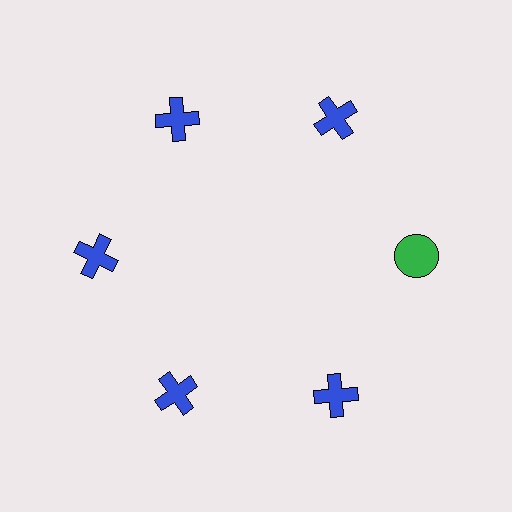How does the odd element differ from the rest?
It differs in both color (green instead of blue) and shape (circle instead of cross).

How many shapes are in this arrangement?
There are 6 shapes arranged in a ring pattern.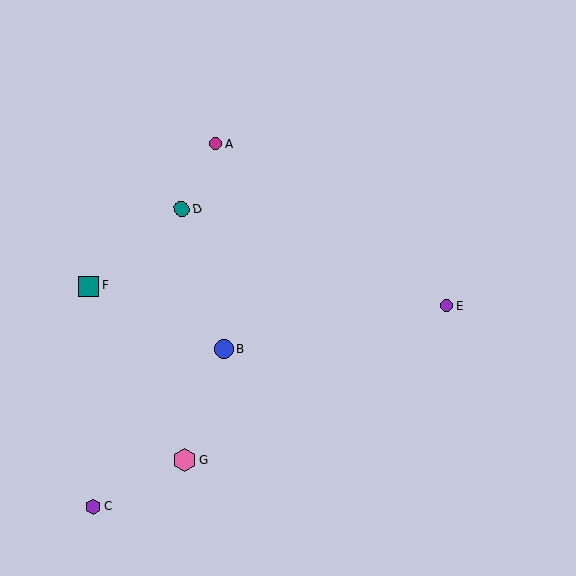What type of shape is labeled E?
Shape E is a purple circle.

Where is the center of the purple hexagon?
The center of the purple hexagon is at (93, 506).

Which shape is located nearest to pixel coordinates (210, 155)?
The magenta circle (labeled A) at (216, 144) is nearest to that location.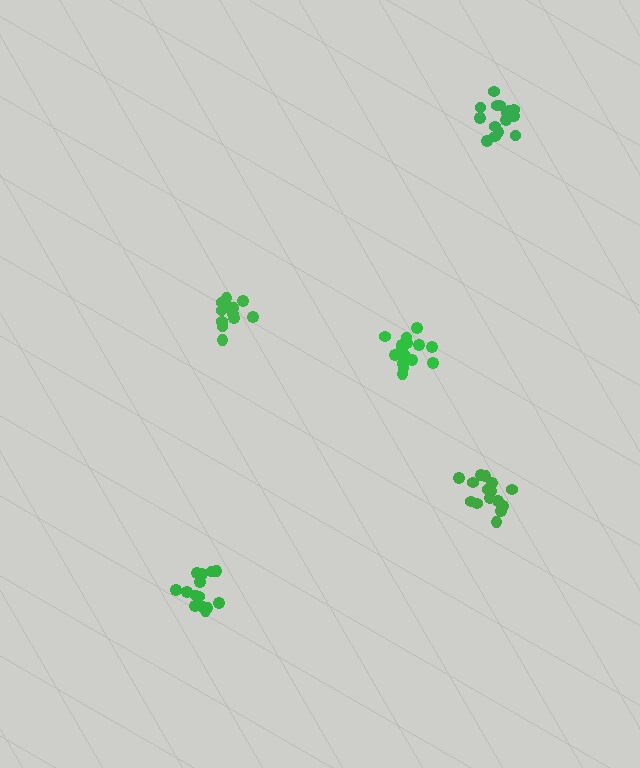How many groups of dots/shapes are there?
There are 5 groups.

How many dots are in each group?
Group 1: 15 dots, Group 2: 14 dots, Group 3: 15 dots, Group 4: 12 dots, Group 5: 15 dots (71 total).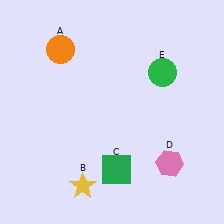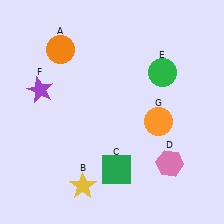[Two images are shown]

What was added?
A purple star (F), an orange circle (G) were added in Image 2.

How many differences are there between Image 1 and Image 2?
There are 2 differences between the two images.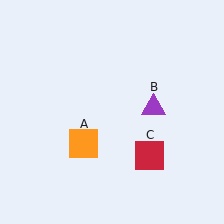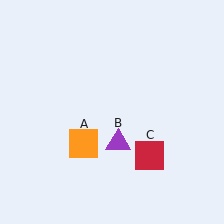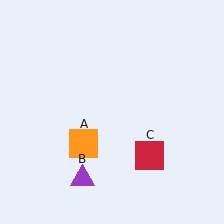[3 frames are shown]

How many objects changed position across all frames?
1 object changed position: purple triangle (object B).